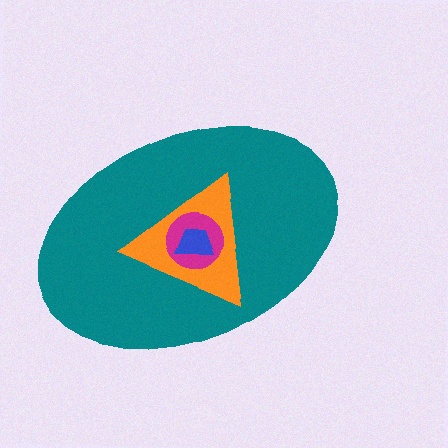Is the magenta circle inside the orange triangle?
Yes.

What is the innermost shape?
The blue trapezoid.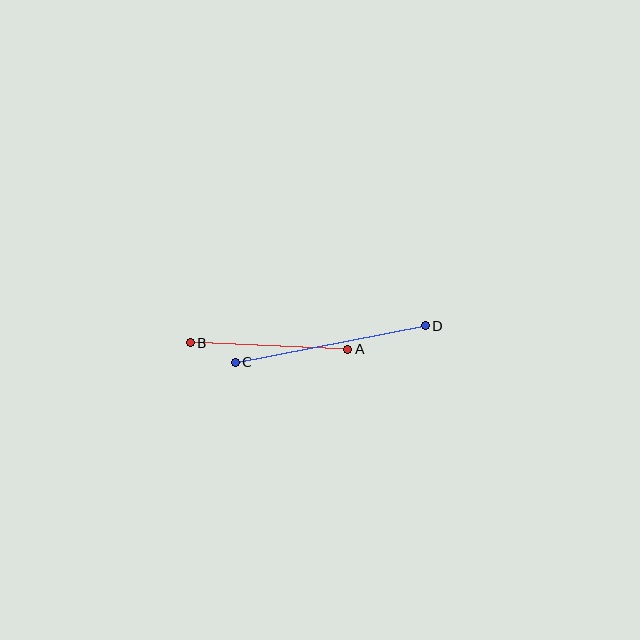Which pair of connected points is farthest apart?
Points C and D are farthest apart.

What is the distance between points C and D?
The distance is approximately 193 pixels.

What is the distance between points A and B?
The distance is approximately 158 pixels.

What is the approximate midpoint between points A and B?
The midpoint is at approximately (269, 346) pixels.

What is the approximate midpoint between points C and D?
The midpoint is at approximately (330, 344) pixels.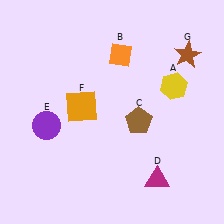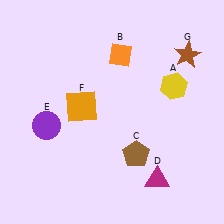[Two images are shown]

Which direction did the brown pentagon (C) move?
The brown pentagon (C) moved down.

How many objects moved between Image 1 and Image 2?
1 object moved between the two images.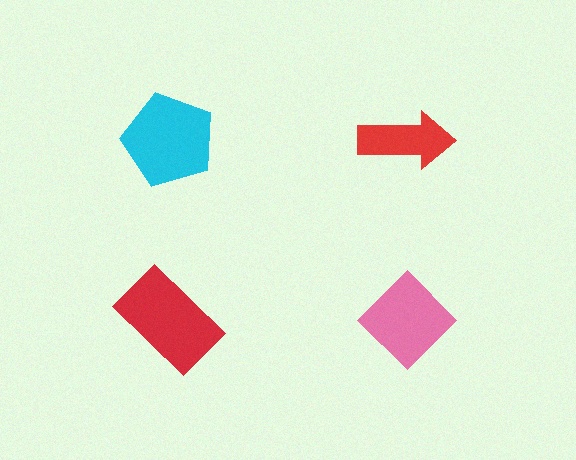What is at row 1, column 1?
A cyan pentagon.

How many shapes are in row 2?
2 shapes.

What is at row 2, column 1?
A red rectangle.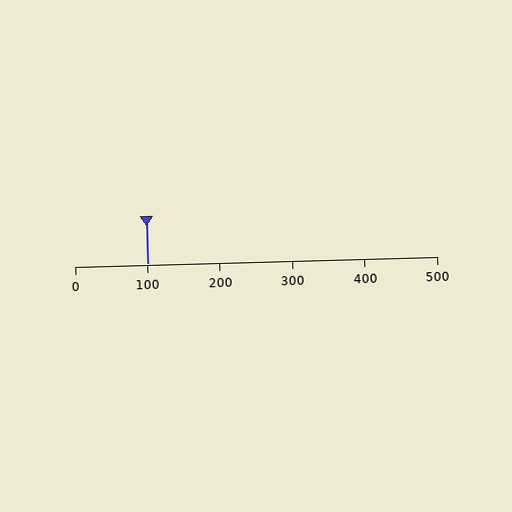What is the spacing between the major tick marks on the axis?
The major ticks are spaced 100 apart.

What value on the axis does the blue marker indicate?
The marker indicates approximately 100.